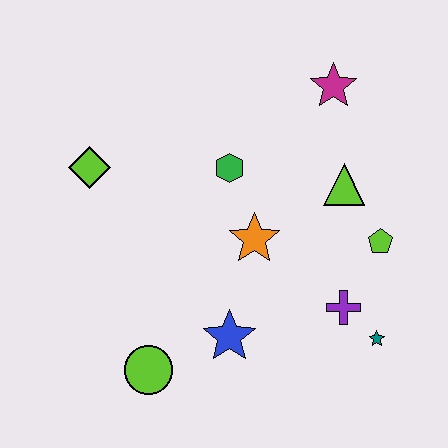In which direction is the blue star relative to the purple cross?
The blue star is to the left of the purple cross.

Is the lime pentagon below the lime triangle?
Yes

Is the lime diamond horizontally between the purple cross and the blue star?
No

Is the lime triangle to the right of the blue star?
Yes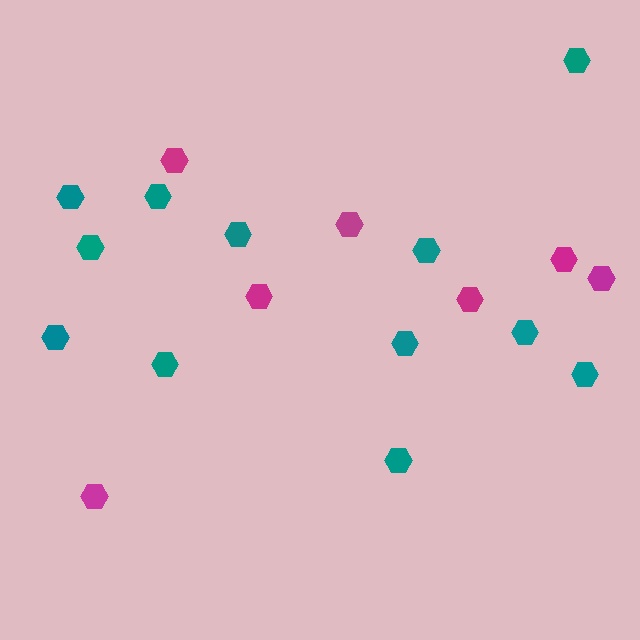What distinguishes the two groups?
There are 2 groups: one group of magenta hexagons (7) and one group of teal hexagons (12).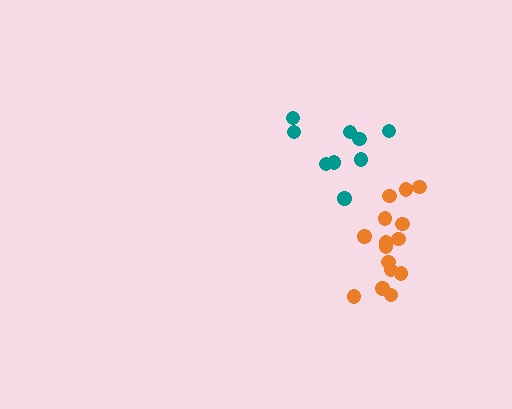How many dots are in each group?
Group 1: 15 dots, Group 2: 9 dots (24 total).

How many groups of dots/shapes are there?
There are 2 groups.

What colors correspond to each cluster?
The clusters are colored: orange, teal.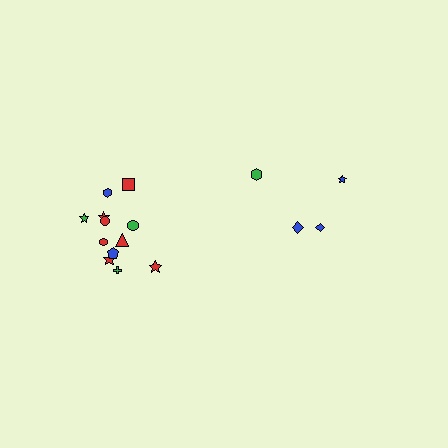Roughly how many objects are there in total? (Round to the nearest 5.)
Roughly 15 objects in total.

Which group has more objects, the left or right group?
The left group.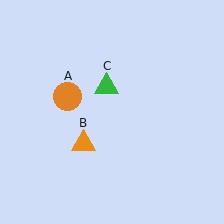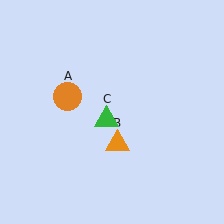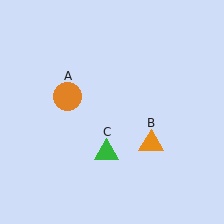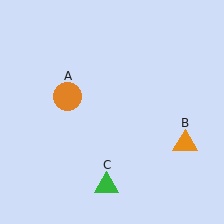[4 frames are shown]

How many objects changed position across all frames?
2 objects changed position: orange triangle (object B), green triangle (object C).